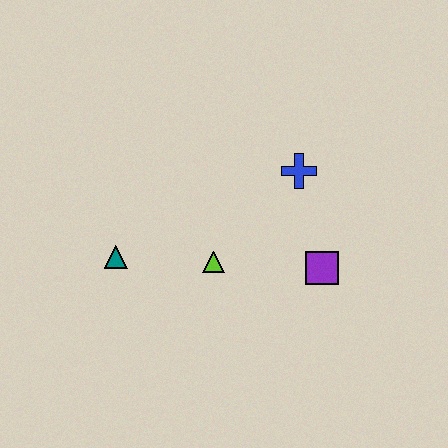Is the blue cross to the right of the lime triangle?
Yes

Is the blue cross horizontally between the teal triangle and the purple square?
Yes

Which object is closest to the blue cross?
The purple square is closest to the blue cross.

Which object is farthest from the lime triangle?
The blue cross is farthest from the lime triangle.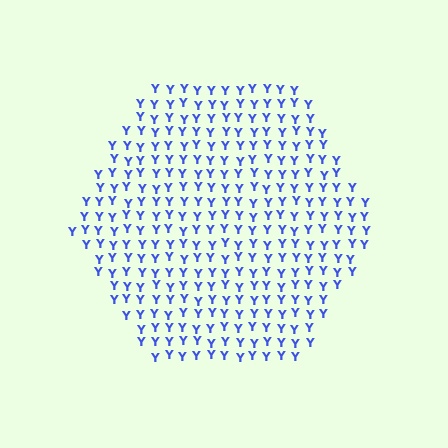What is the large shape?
The large shape is a hexagon.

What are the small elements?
The small elements are letter Y's.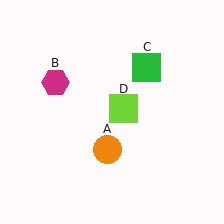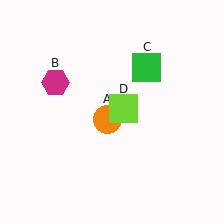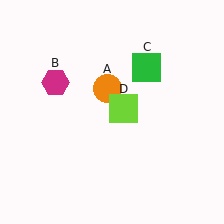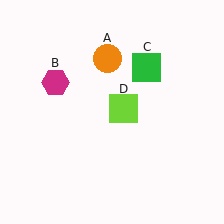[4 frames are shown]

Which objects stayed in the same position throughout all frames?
Magenta hexagon (object B) and green square (object C) and lime square (object D) remained stationary.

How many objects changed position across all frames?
1 object changed position: orange circle (object A).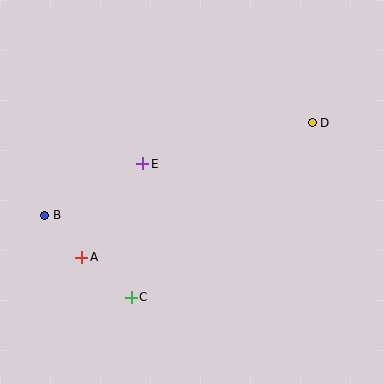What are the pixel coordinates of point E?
Point E is at (143, 164).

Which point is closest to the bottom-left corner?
Point A is closest to the bottom-left corner.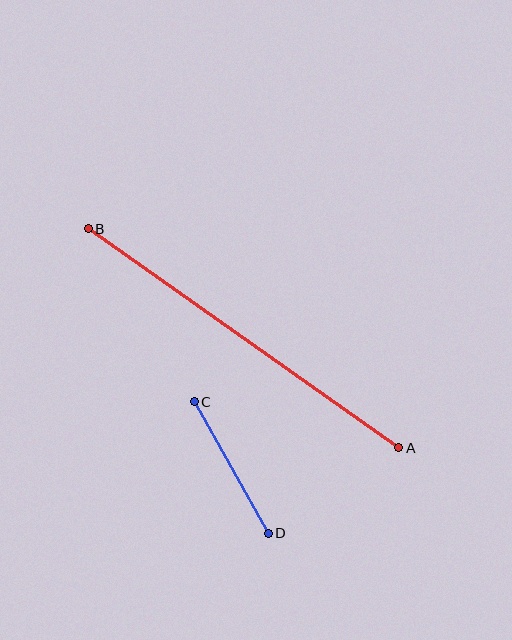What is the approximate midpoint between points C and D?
The midpoint is at approximately (231, 468) pixels.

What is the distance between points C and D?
The distance is approximately 151 pixels.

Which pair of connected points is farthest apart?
Points A and B are farthest apart.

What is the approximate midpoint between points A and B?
The midpoint is at approximately (244, 338) pixels.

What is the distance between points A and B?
The distance is approximately 380 pixels.